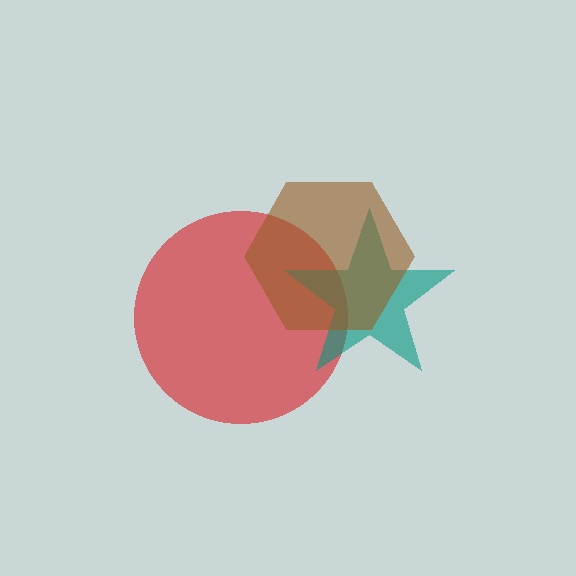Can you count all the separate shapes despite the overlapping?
Yes, there are 3 separate shapes.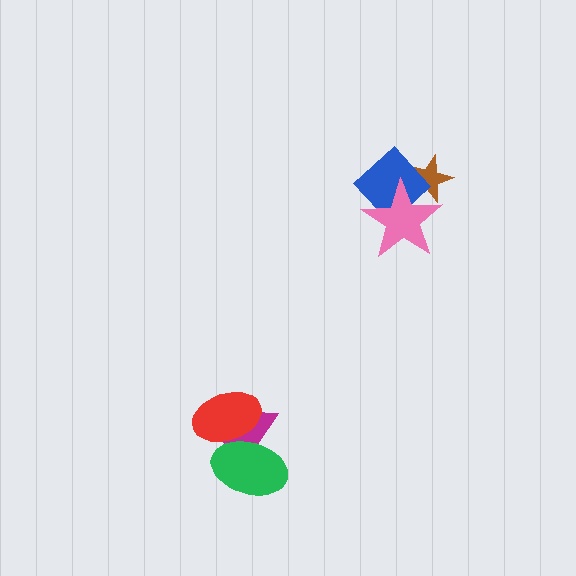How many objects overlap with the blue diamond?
2 objects overlap with the blue diamond.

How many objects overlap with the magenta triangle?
2 objects overlap with the magenta triangle.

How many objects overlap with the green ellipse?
2 objects overlap with the green ellipse.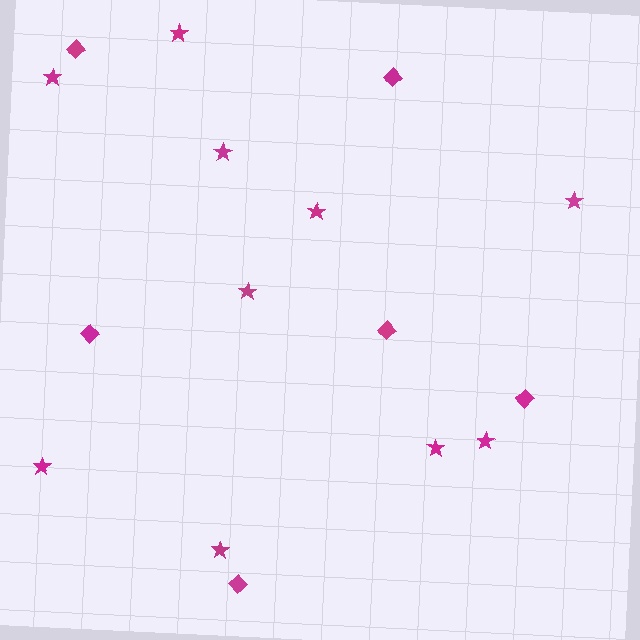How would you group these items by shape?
There are 2 groups: one group of diamonds (6) and one group of stars (10).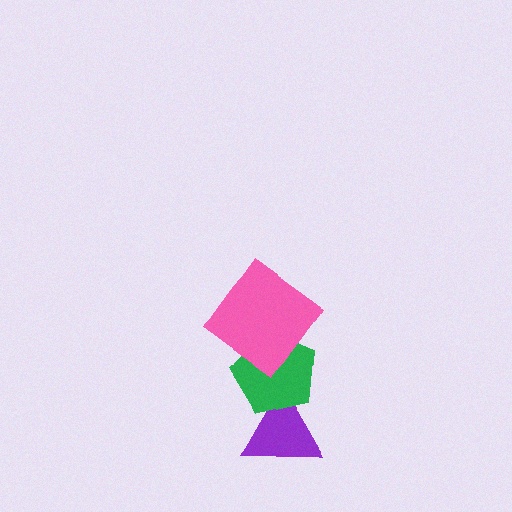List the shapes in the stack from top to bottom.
From top to bottom: the pink diamond, the green pentagon, the purple triangle.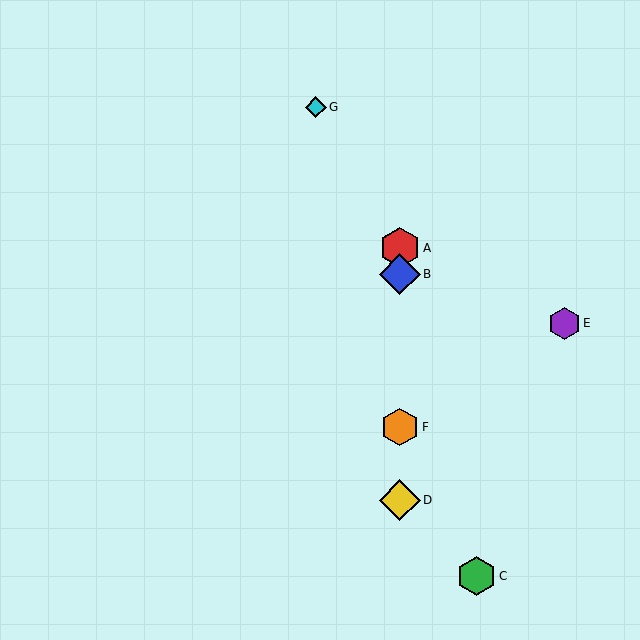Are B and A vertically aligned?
Yes, both are at x≈400.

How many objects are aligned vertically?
4 objects (A, B, D, F) are aligned vertically.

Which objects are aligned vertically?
Objects A, B, D, F are aligned vertically.